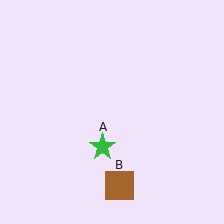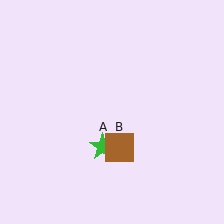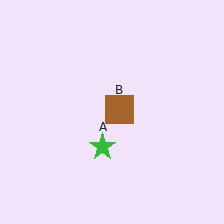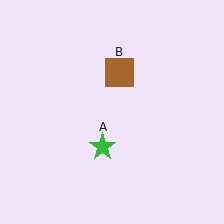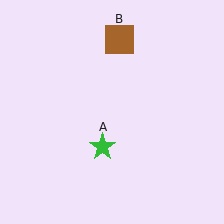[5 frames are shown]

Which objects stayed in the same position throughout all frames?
Green star (object A) remained stationary.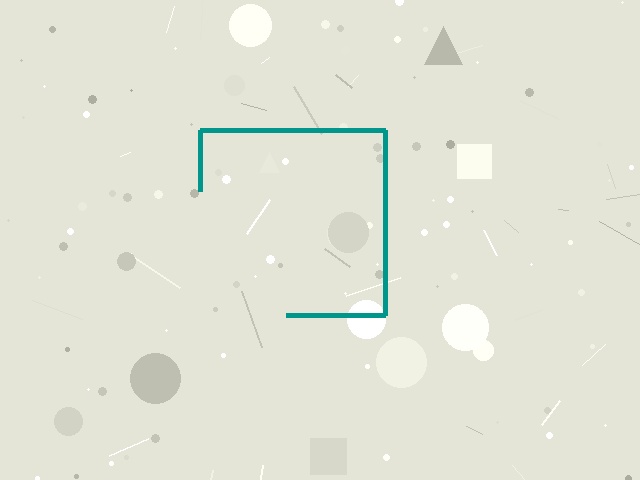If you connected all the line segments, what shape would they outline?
They would outline a square.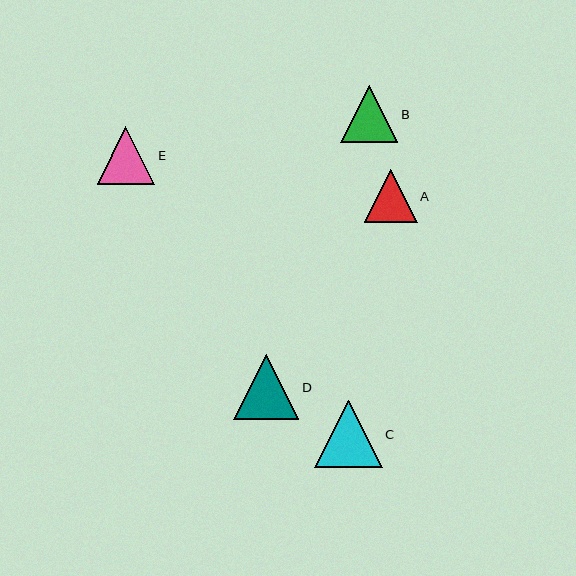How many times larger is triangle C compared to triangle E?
Triangle C is approximately 1.2 times the size of triangle E.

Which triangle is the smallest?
Triangle A is the smallest with a size of approximately 53 pixels.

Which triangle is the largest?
Triangle C is the largest with a size of approximately 67 pixels.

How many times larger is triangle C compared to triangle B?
Triangle C is approximately 1.2 times the size of triangle B.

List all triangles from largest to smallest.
From largest to smallest: C, D, E, B, A.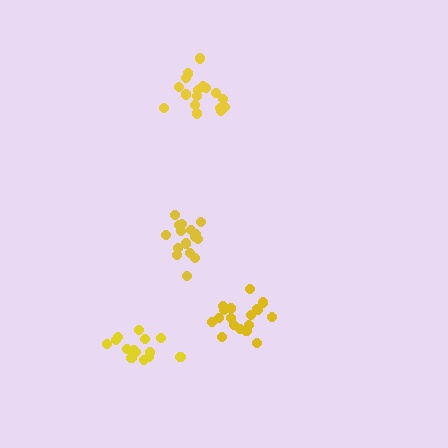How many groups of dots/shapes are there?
There are 4 groups.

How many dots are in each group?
Group 1: 18 dots, Group 2: 16 dots, Group 3: 17 dots, Group 4: 14 dots (65 total).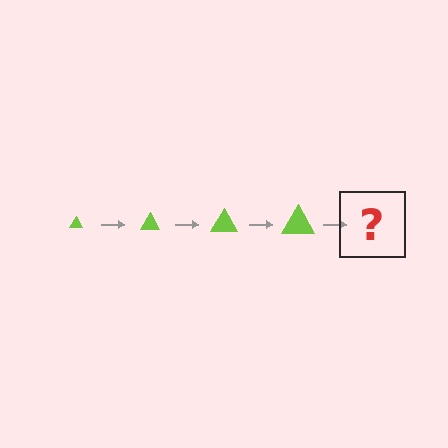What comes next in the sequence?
The next element should be a lime triangle, larger than the previous one.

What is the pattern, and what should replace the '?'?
The pattern is that the triangle gets progressively larger each step. The '?' should be a lime triangle, larger than the previous one.